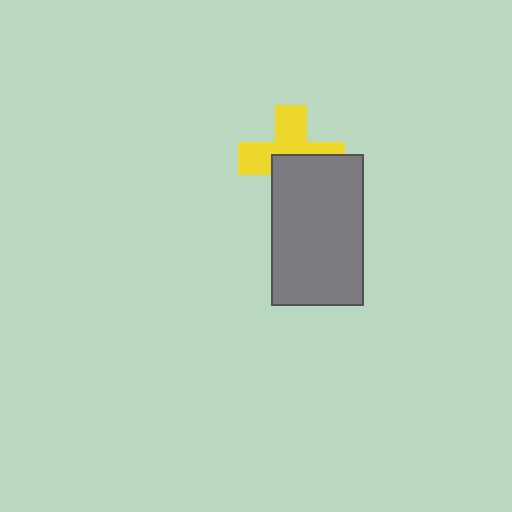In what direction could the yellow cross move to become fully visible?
The yellow cross could move up. That would shift it out from behind the gray rectangle entirely.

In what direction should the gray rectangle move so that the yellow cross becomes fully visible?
The gray rectangle should move down. That is the shortest direction to clear the overlap and leave the yellow cross fully visible.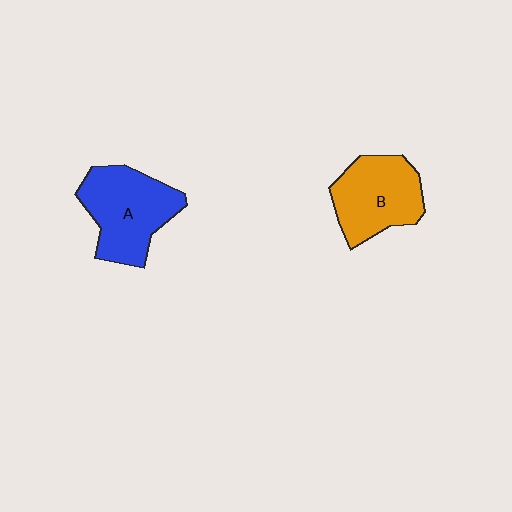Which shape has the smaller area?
Shape B (orange).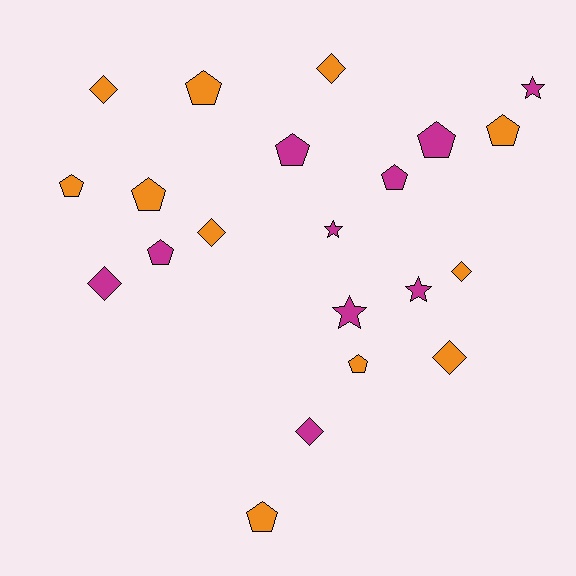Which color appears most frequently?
Orange, with 11 objects.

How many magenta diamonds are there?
There are 2 magenta diamonds.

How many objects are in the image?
There are 21 objects.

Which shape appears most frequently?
Pentagon, with 10 objects.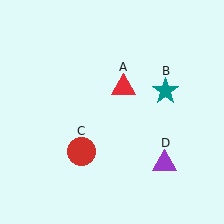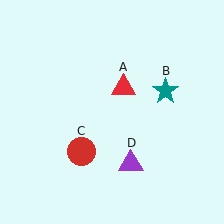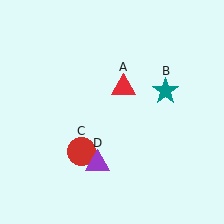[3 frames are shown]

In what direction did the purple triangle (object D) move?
The purple triangle (object D) moved left.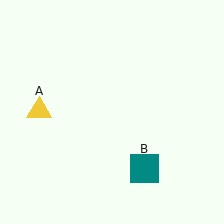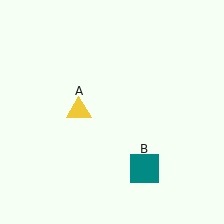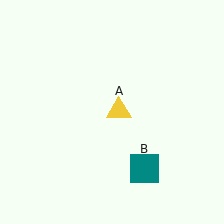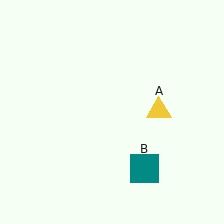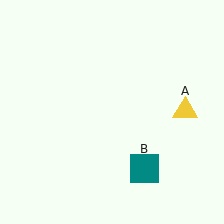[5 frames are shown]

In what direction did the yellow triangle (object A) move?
The yellow triangle (object A) moved right.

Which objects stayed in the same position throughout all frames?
Teal square (object B) remained stationary.